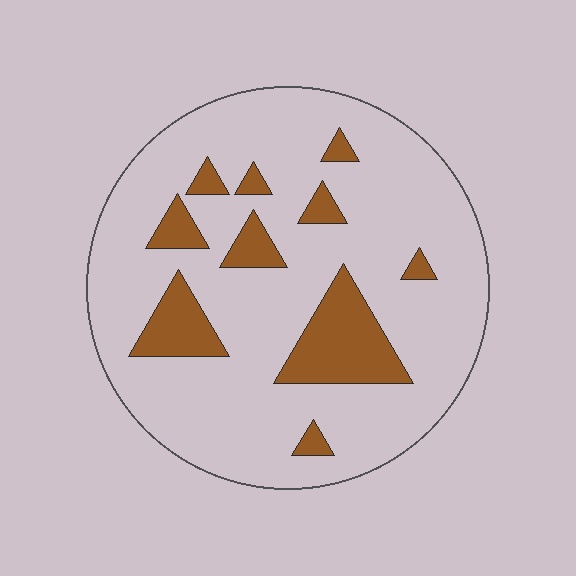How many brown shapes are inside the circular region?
10.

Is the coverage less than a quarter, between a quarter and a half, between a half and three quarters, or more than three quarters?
Less than a quarter.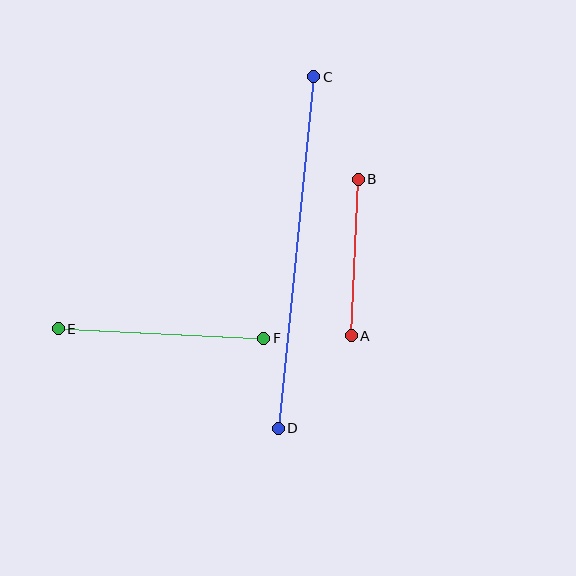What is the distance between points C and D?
The distance is approximately 353 pixels.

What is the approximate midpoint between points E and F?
The midpoint is at approximately (161, 334) pixels.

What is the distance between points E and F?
The distance is approximately 205 pixels.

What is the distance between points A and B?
The distance is approximately 157 pixels.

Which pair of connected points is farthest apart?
Points C and D are farthest apart.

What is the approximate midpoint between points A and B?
The midpoint is at approximately (355, 258) pixels.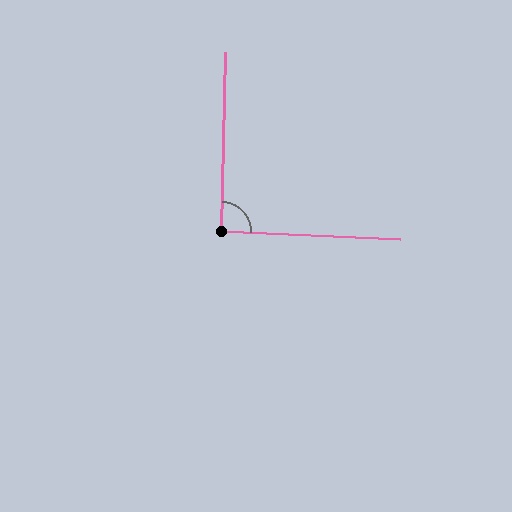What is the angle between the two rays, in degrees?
Approximately 91 degrees.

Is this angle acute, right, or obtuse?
It is approximately a right angle.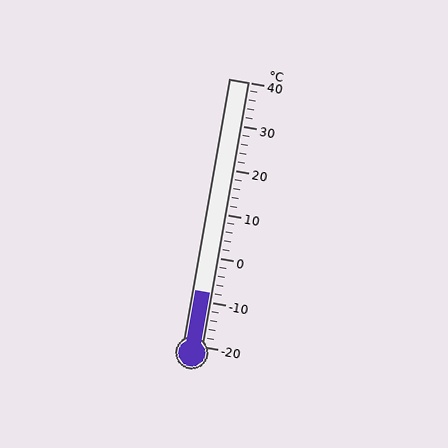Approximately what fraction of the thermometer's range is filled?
The thermometer is filled to approximately 20% of its range.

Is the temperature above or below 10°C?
The temperature is below 10°C.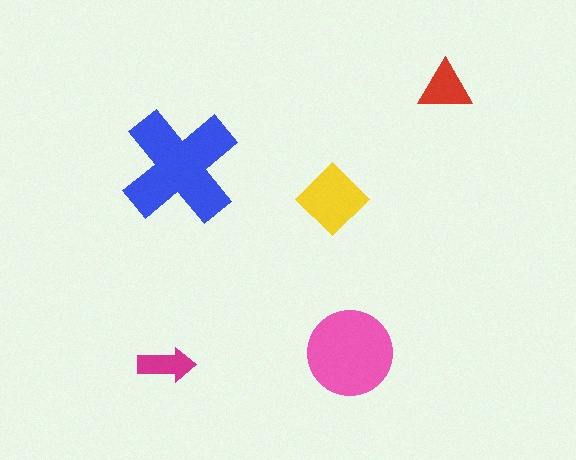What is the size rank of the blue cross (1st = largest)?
1st.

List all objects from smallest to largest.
The magenta arrow, the red triangle, the yellow diamond, the pink circle, the blue cross.